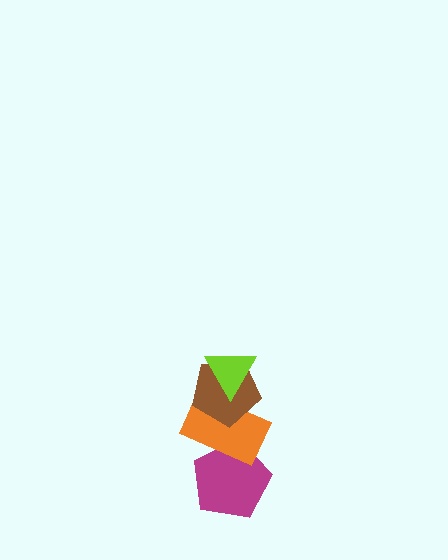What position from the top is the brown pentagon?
The brown pentagon is 2nd from the top.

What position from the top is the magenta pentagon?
The magenta pentagon is 4th from the top.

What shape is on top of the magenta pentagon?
The orange rectangle is on top of the magenta pentagon.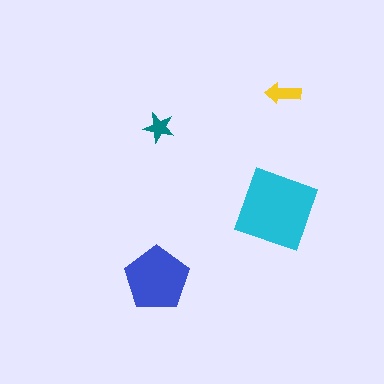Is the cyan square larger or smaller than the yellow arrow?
Larger.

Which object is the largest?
The cyan square.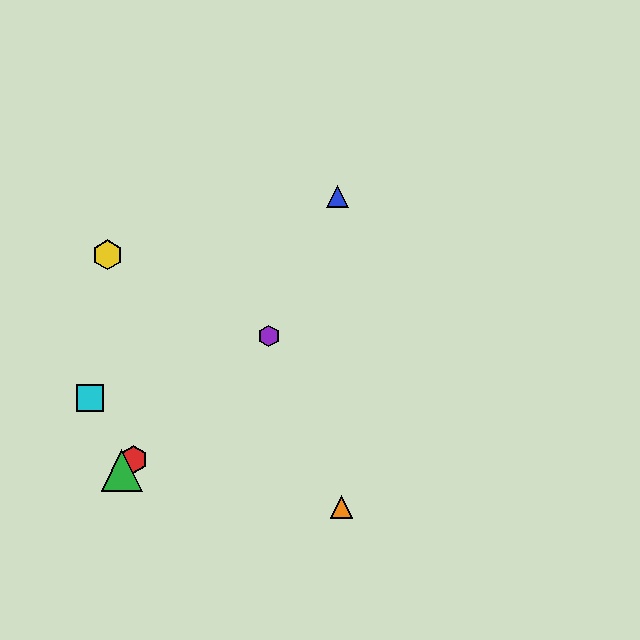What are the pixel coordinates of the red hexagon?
The red hexagon is at (134, 460).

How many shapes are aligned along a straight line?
3 shapes (the red hexagon, the green triangle, the purple hexagon) are aligned along a straight line.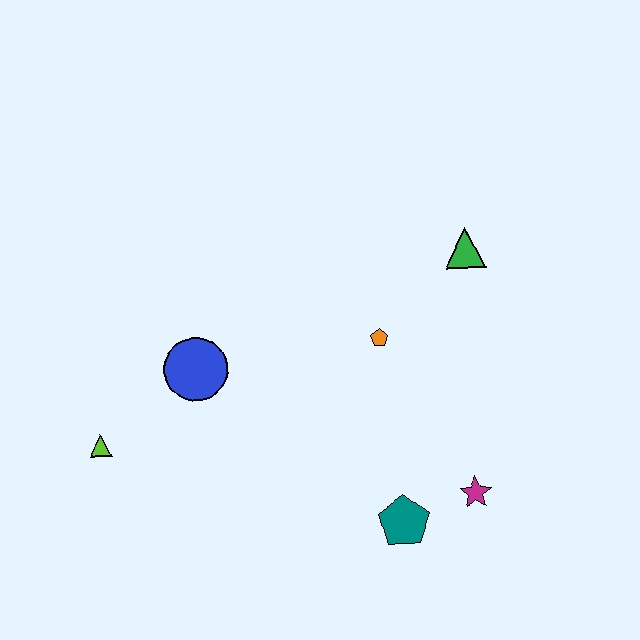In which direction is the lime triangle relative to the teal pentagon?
The lime triangle is to the left of the teal pentagon.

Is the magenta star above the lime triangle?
No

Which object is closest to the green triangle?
The orange pentagon is closest to the green triangle.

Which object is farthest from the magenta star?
The lime triangle is farthest from the magenta star.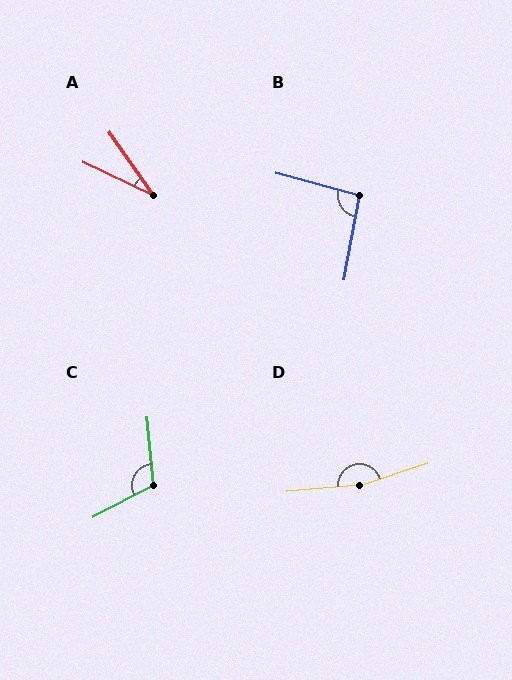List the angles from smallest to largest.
A (30°), B (95°), C (112°), D (166°).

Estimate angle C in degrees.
Approximately 112 degrees.